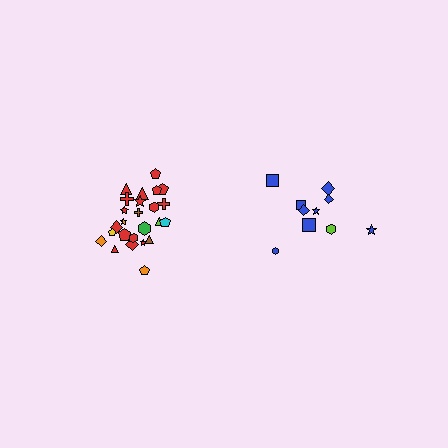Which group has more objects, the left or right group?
The left group.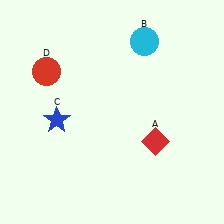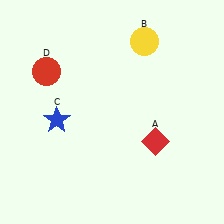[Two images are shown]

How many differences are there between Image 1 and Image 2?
There is 1 difference between the two images.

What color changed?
The circle (B) changed from cyan in Image 1 to yellow in Image 2.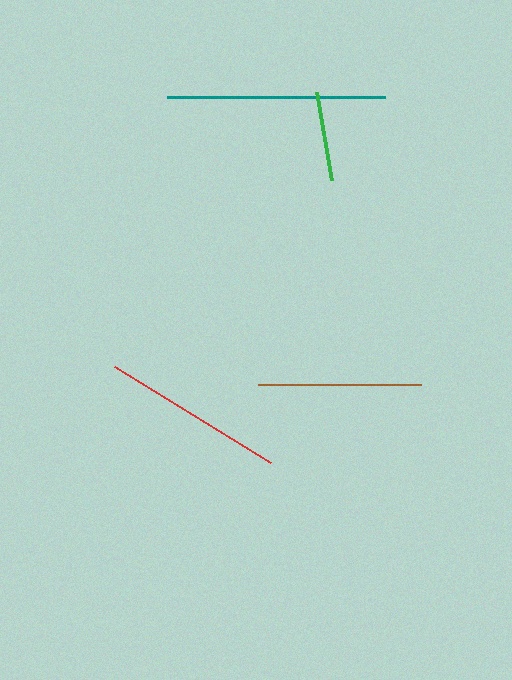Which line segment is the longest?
The teal line is the longest at approximately 218 pixels.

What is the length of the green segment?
The green segment is approximately 89 pixels long.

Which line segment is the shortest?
The green line is the shortest at approximately 89 pixels.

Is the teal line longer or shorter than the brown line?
The teal line is longer than the brown line.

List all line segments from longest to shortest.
From longest to shortest: teal, red, brown, green.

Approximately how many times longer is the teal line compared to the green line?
The teal line is approximately 2.5 times the length of the green line.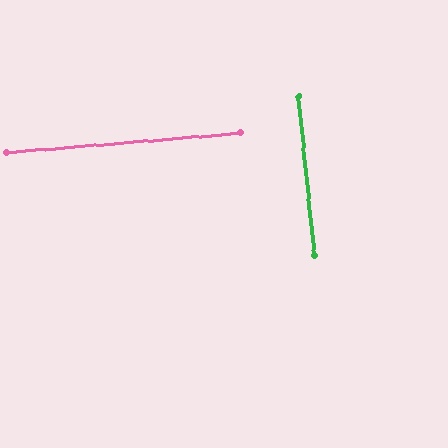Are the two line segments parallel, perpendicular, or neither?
Perpendicular — they meet at approximately 89°.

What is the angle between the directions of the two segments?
Approximately 89 degrees.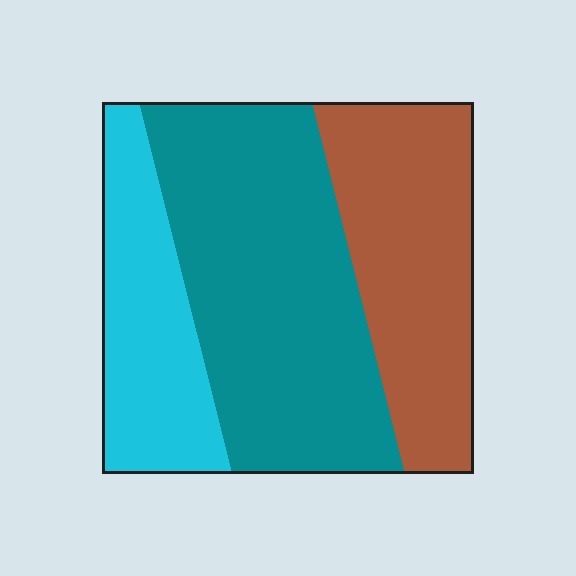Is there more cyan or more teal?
Teal.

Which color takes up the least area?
Cyan, at roughly 20%.